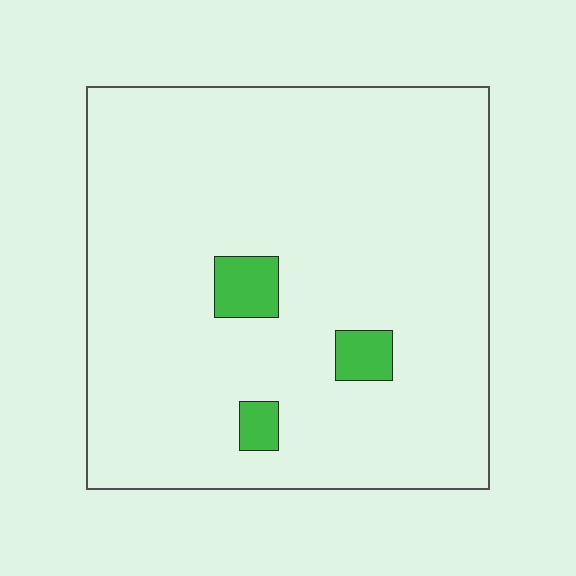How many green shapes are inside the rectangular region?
3.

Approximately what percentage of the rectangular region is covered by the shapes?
Approximately 5%.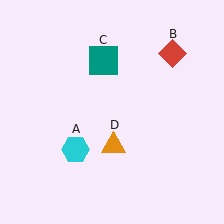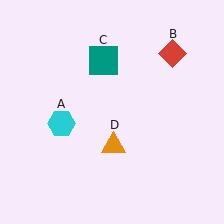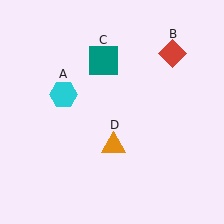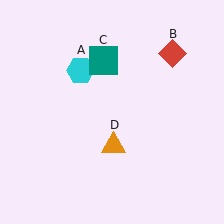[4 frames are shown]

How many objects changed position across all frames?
1 object changed position: cyan hexagon (object A).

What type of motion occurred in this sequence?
The cyan hexagon (object A) rotated clockwise around the center of the scene.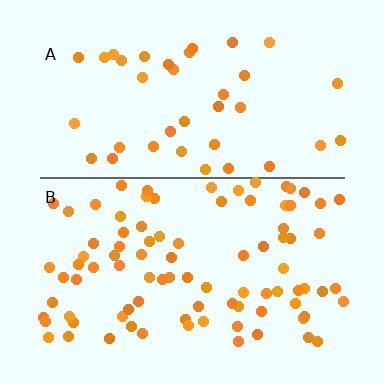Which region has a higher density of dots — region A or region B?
B (the bottom).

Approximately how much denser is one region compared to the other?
Approximately 2.3× — region B over region A.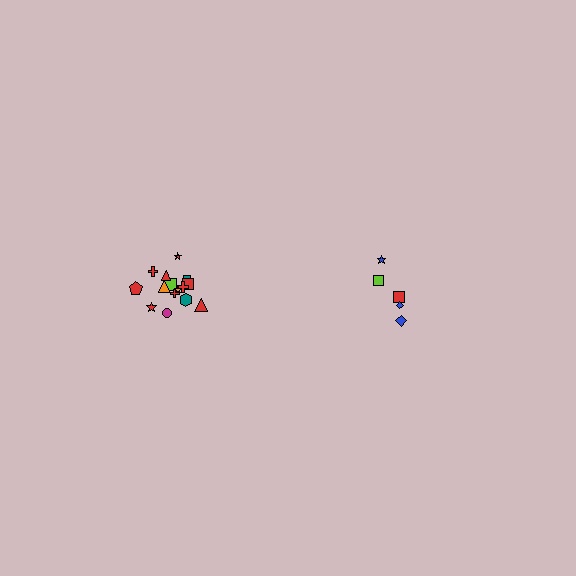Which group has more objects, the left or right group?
The left group.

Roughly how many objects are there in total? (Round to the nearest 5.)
Roughly 20 objects in total.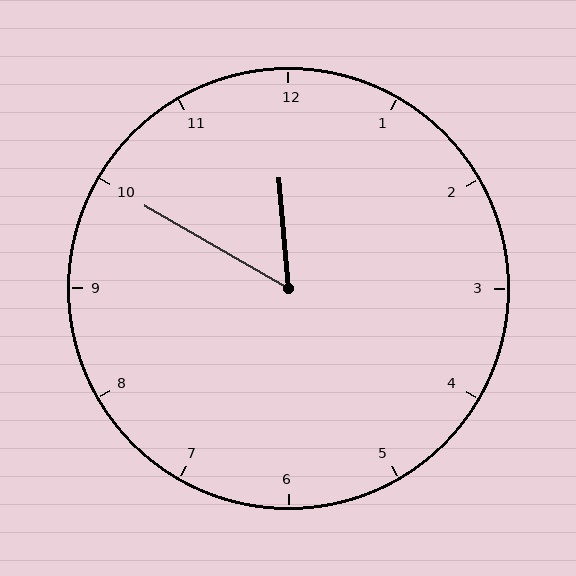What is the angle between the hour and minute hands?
Approximately 55 degrees.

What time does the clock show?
11:50.